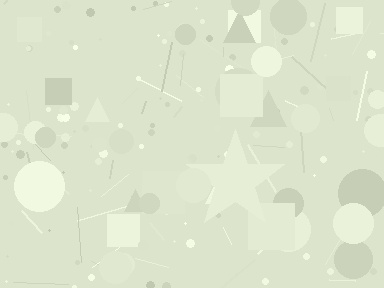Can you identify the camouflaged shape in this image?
The camouflaged shape is a star.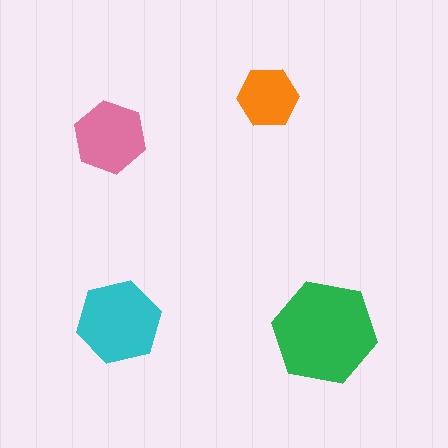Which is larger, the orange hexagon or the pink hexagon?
The pink one.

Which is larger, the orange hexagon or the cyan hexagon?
The cyan one.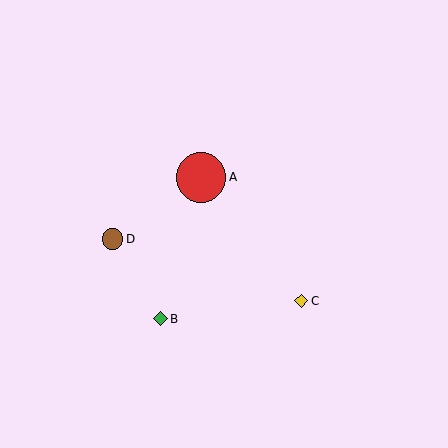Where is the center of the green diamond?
The center of the green diamond is at (160, 319).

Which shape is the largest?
The red circle (labeled A) is the largest.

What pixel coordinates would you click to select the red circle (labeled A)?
Click at (201, 177) to select the red circle A.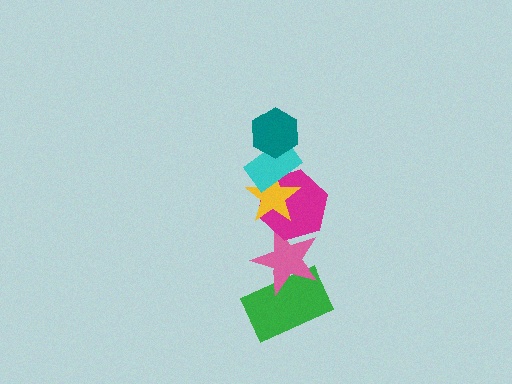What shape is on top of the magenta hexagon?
The yellow star is on top of the magenta hexagon.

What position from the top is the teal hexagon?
The teal hexagon is 1st from the top.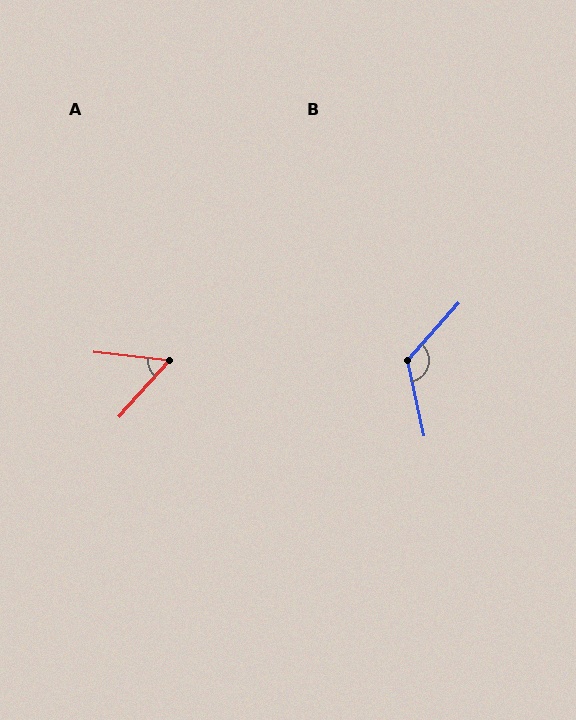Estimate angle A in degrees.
Approximately 54 degrees.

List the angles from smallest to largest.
A (54°), B (126°).